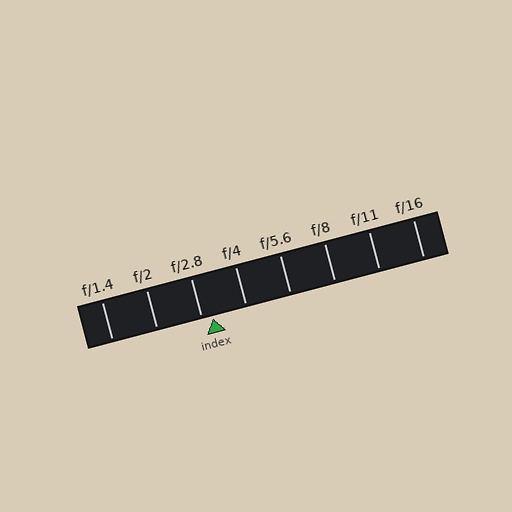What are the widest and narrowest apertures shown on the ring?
The widest aperture shown is f/1.4 and the narrowest is f/16.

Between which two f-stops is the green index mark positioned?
The index mark is between f/2.8 and f/4.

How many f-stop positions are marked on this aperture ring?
There are 8 f-stop positions marked.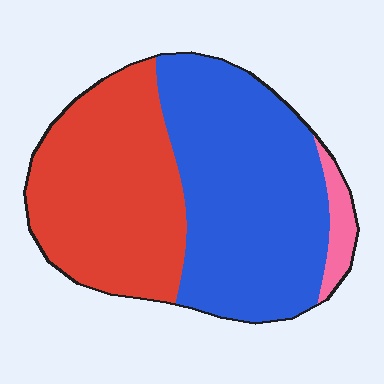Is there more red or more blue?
Blue.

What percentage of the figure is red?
Red covers around 45% of the figure.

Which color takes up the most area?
Blue, at roughly 50%.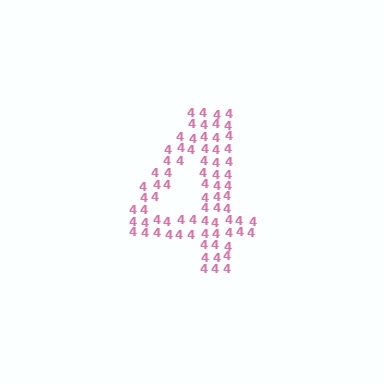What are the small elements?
The small elements are digit 4's.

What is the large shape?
The large shape is the digit 4.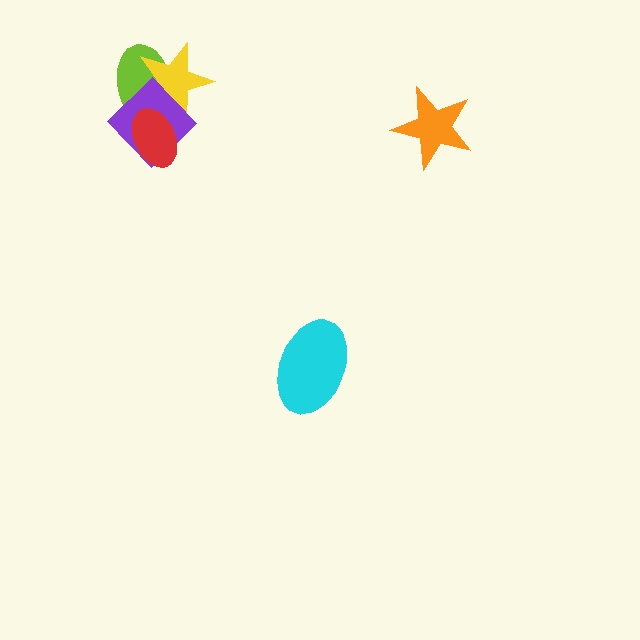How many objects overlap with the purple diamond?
3 objects overlap with the purple diamond.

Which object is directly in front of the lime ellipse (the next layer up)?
The yellow star is directly in front of the lime ellipse.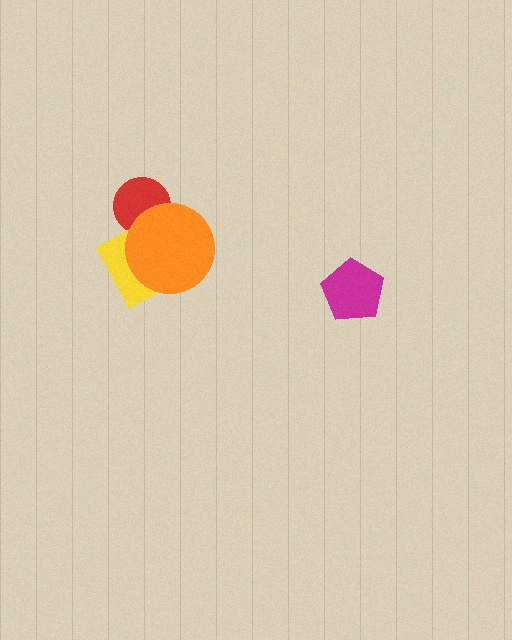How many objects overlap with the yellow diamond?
2 objects overlap with the yellow diamond.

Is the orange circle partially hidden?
No, no other shape covers it.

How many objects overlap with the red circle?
2 objects overlap with the red circle.